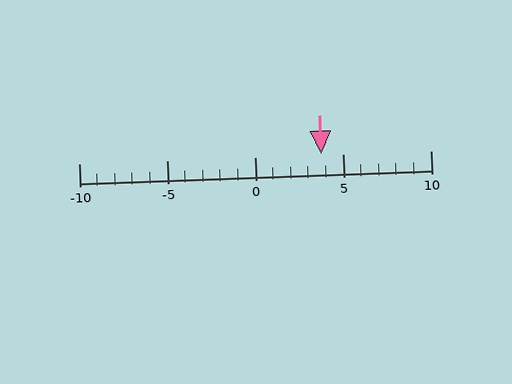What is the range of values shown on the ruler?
The ruler shows values from -10 to 10.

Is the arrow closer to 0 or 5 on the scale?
The arrow is closer to 5.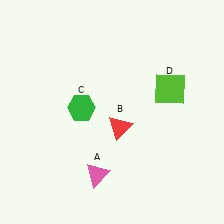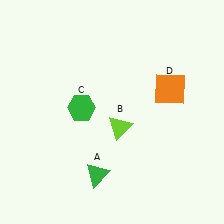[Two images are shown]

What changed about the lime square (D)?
In Image 1, D is lime. In Image 2, it changed to orange.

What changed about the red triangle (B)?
In Image 1, B is red. In Image 2, it changed to lime.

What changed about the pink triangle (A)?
In Image 1, A is pink. In Image 2, it changed to green.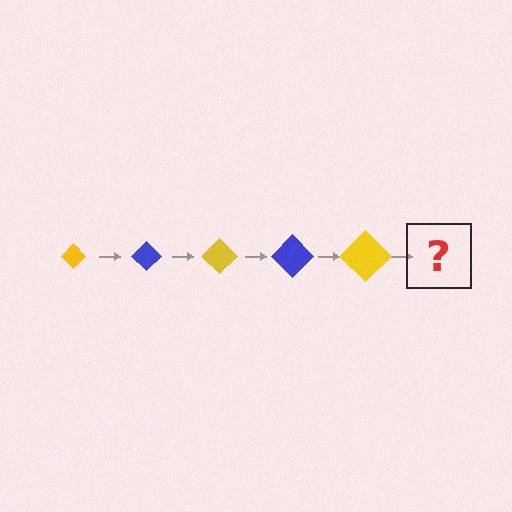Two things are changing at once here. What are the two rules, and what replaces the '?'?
The two rules are that the diamond grows larger each step and the color cycles through yellow and blue. The '?' should be a blue diamond, larger than the previous one.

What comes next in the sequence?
The next element should be a blue diamond, larger than the previous one.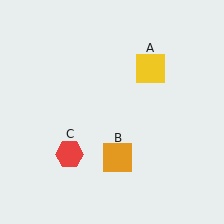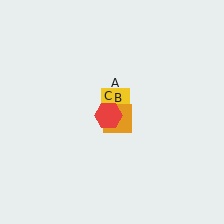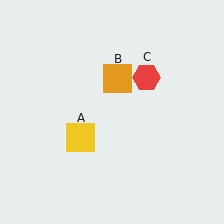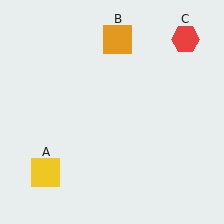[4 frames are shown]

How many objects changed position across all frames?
3 objects changed position: yellow square (object A), orange square (object B), red hexagon (object C).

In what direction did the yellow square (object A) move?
The yellow square (object A) moved down and to the left.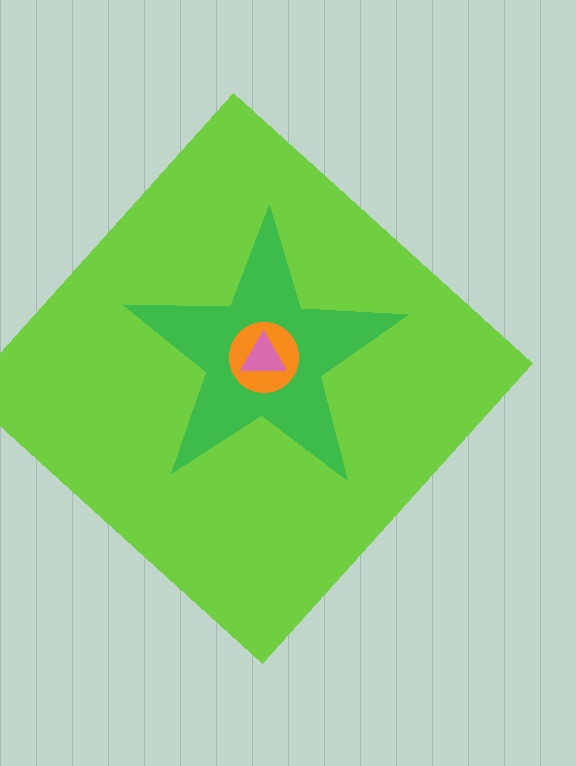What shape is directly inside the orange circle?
The pink triangle.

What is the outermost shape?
The lime diamond.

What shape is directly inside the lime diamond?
The green star.